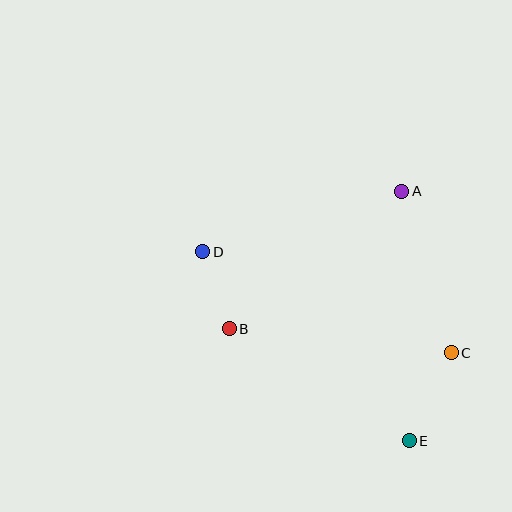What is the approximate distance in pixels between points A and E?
The distance between A and E is approximately 250 pixels.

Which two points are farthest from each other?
Points D and E are farthest from each other.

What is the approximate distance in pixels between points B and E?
The distance between B and E is approximately 212 pixels.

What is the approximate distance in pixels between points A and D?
The distance between A and D is approximately 208 pixels.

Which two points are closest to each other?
Points B and D are closest to each other.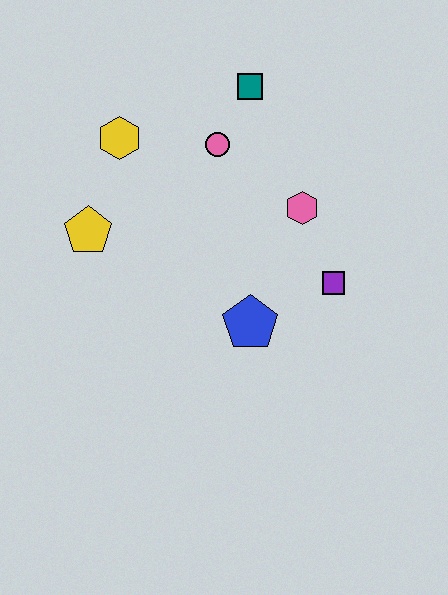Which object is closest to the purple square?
The pink hexagon is closest to the purple square.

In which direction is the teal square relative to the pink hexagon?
The teal square is above the pink hexagon.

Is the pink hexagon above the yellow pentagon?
Yes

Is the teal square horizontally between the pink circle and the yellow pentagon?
No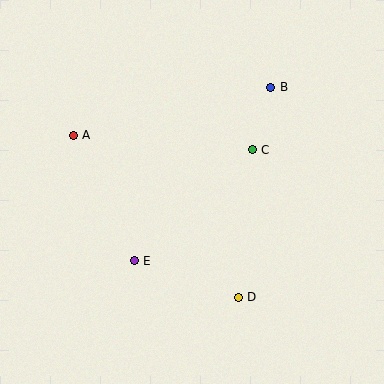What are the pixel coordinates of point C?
Point C is at (252, 150).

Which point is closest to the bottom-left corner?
Point E is closest to the bottom-left corner.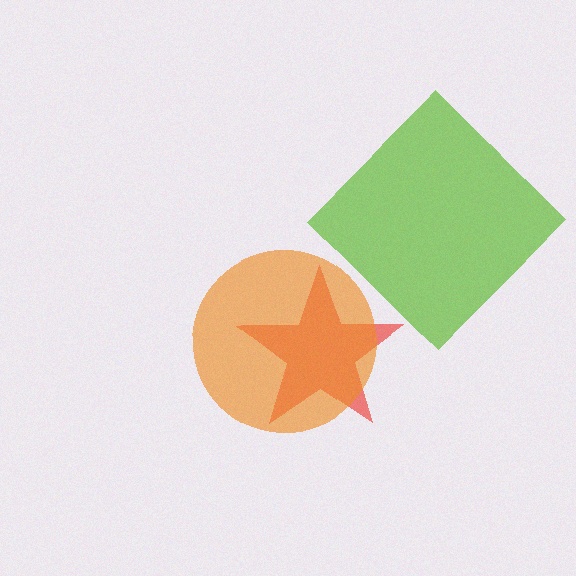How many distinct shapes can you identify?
There are 3 distinct shapes: a lime diamond, a red star, an orange circle.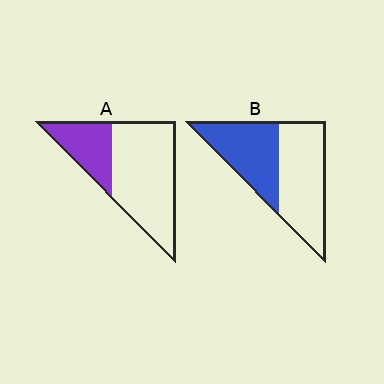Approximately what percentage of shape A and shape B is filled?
A is approximately 30% and B is approximately 45%.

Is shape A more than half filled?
No.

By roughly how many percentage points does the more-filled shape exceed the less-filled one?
By roughly 15 percentage points (B over A).